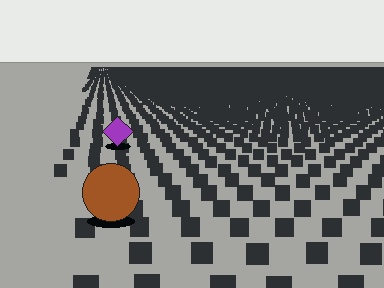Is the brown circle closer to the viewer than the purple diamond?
Yes. The brown circle is closer — you can tell from the texture gradient: the ground texture is coarser near it.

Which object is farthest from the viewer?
The purple diamond is farthest from the viewer. It appears smaller and the ground texture around it is denser.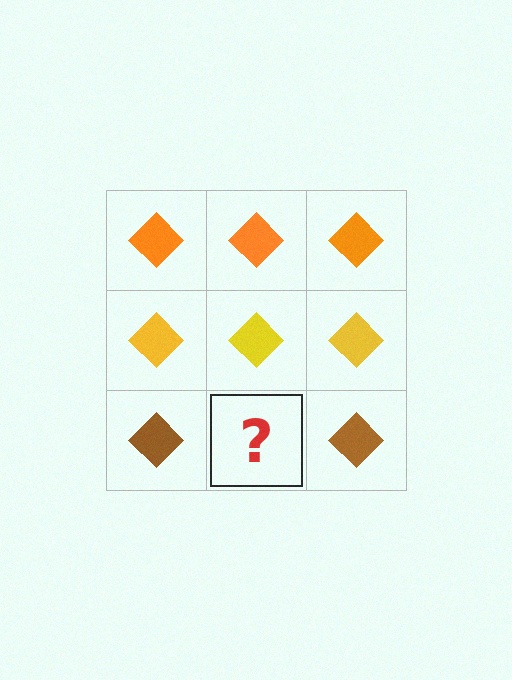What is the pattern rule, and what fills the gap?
The rule is that each row has a consistent color. The gap should be filled with a brown diamond.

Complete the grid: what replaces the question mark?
The question mark should be replaced with a brown diamond.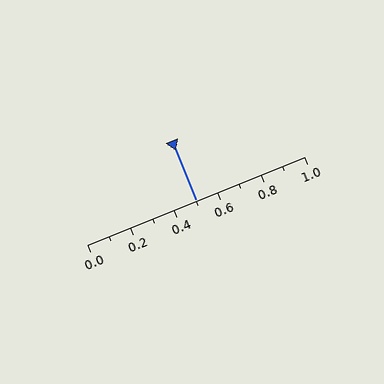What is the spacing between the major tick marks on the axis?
The major ticks are spaced 0.2 apart.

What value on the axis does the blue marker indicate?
The marker indicates approximately 0.5.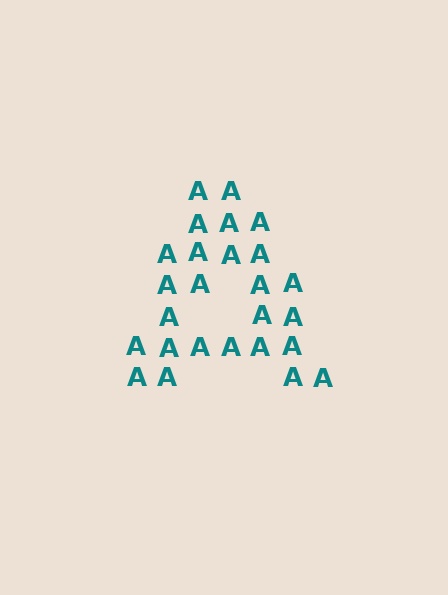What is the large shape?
The large shape is the letter A.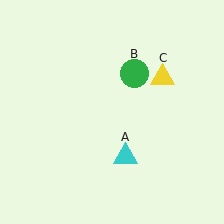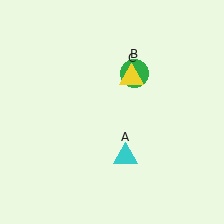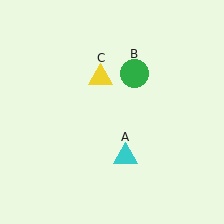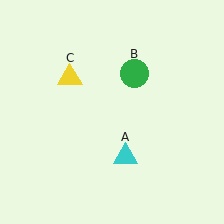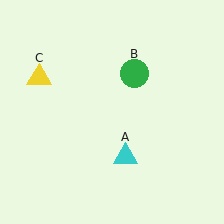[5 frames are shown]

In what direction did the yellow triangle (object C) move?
The yellow triangle (object C) moved left.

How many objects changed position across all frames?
1 object changed position: yellow triangle (object C).